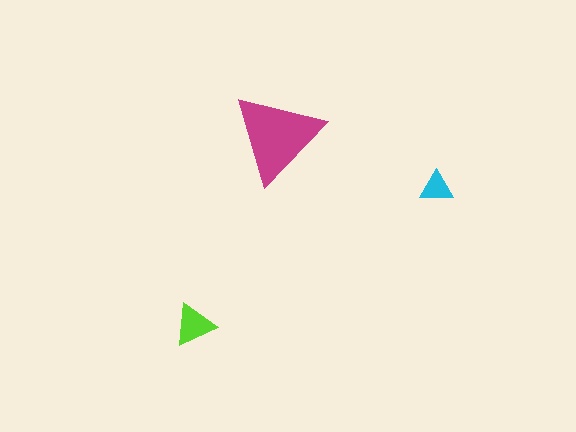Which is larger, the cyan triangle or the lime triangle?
The lime one.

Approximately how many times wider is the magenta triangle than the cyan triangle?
About 3 times wider.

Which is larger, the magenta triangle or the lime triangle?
The magenta one.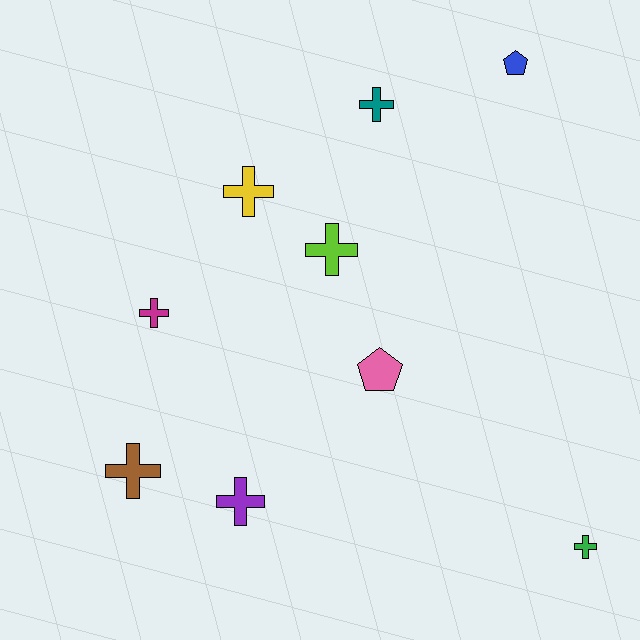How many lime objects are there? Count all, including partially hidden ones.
There is 1 lime object.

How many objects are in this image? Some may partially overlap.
There are 9 objects.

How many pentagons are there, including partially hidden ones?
There are 2 pentagons.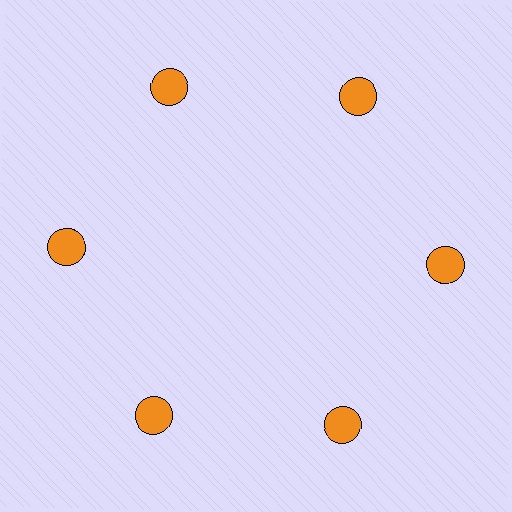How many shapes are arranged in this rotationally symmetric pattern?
There are 6 shapes, arranged in 6 groups of 1.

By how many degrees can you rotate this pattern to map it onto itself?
The pattern maps onto itself every 60 degrees of rotation.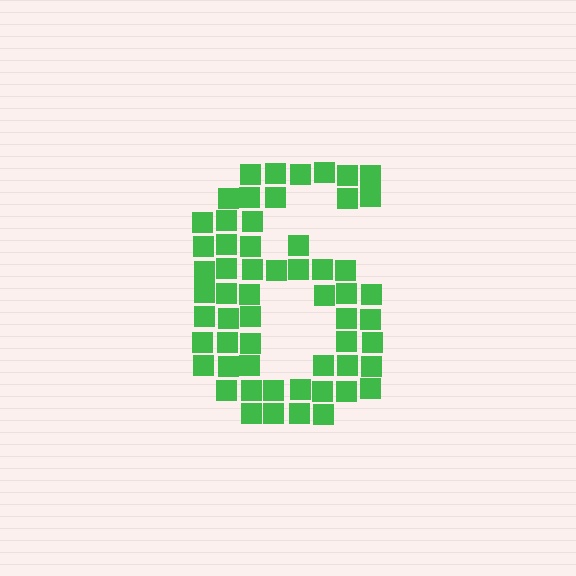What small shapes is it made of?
It is made of small squares.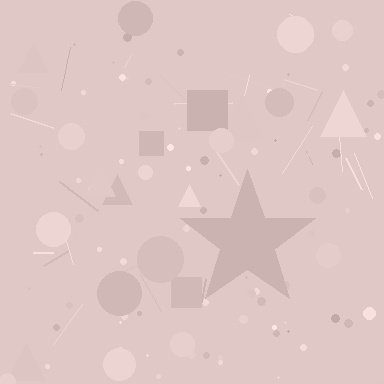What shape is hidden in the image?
A star is hidden in the image.